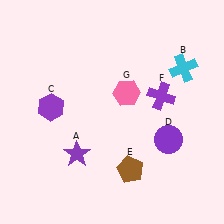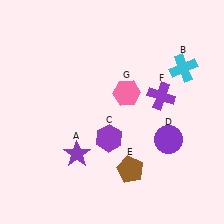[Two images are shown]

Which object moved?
The purple hexagon (C) moved right.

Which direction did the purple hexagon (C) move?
The purple hexagon (C) moved right.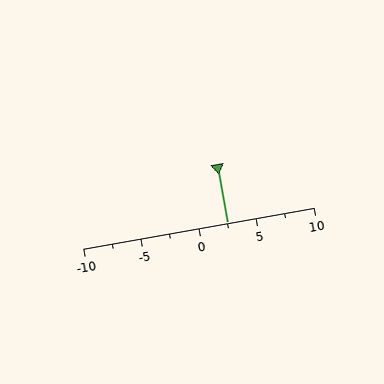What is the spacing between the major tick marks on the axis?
The major ticks are spaced 5 apart.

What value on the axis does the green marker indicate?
The marker indicates approximately 2.5.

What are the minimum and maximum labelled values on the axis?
The axis runs from -10 to 10.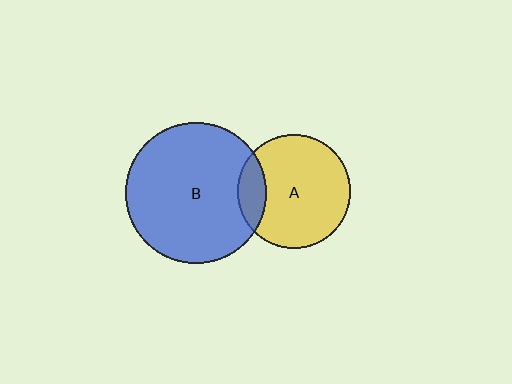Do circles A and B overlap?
Yes.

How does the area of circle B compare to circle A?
Approximately 1.6 times.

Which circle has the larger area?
Circle B (blue).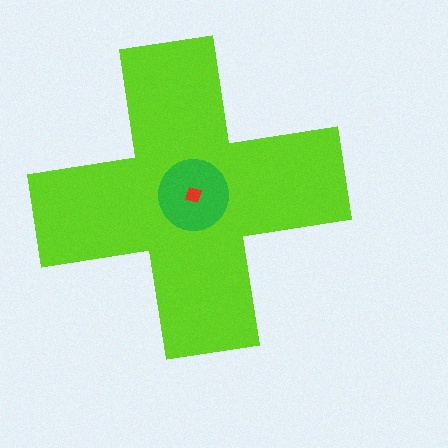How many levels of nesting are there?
3.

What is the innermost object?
The red diamond.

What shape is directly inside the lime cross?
The green circle.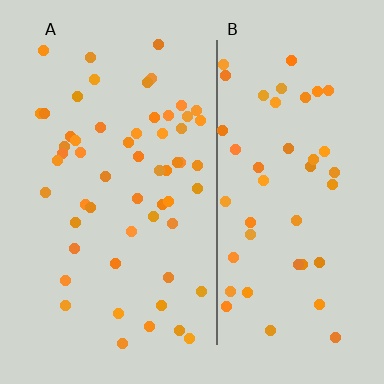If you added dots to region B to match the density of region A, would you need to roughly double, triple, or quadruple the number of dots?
Approximately double.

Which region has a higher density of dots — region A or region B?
A (the left).